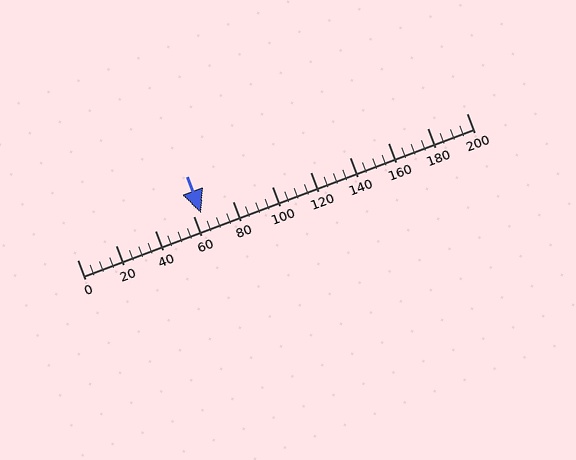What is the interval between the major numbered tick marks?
The major tick marks are spaced 20 units apart.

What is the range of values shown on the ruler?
The ruler shows values from 0 to 200.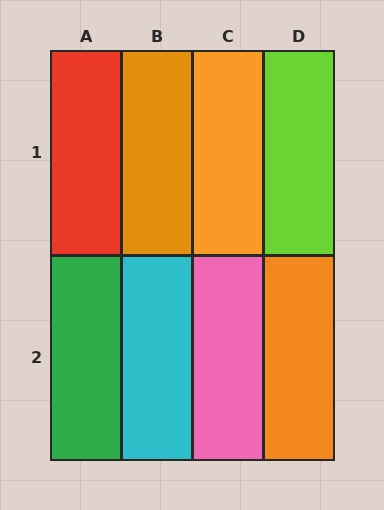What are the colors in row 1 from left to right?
Red, orange, orange, lime.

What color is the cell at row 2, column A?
Green.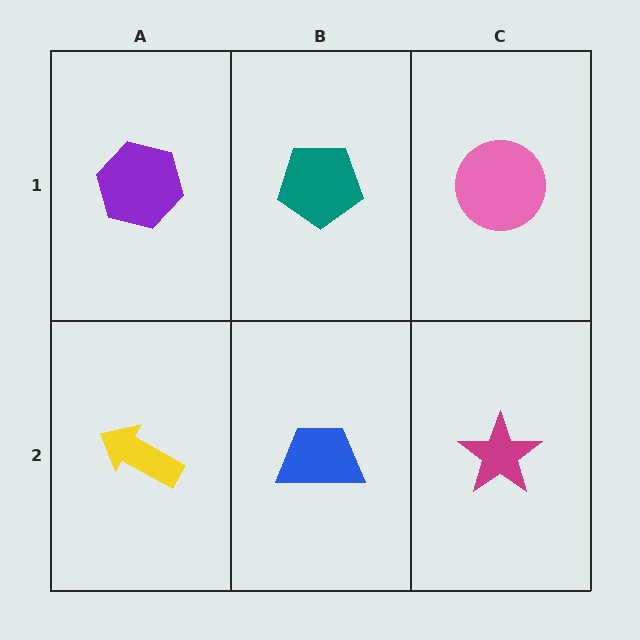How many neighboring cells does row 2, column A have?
2.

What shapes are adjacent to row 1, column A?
A yellow arrow (row 2, column A), a teal pentagon (row 1, column B).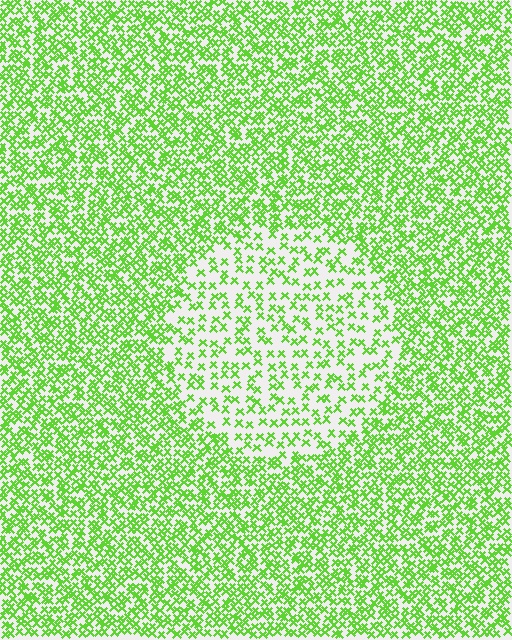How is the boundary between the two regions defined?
The boundary is defined by a change in element density (approximately 2.2x ratio). All elements are the same color, size, and shape.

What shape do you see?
I see a circle.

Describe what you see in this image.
The image contains small lime elements arranged at two different densities. A circle-shaped region is visible where the elements are less densely packed than the surrounding area.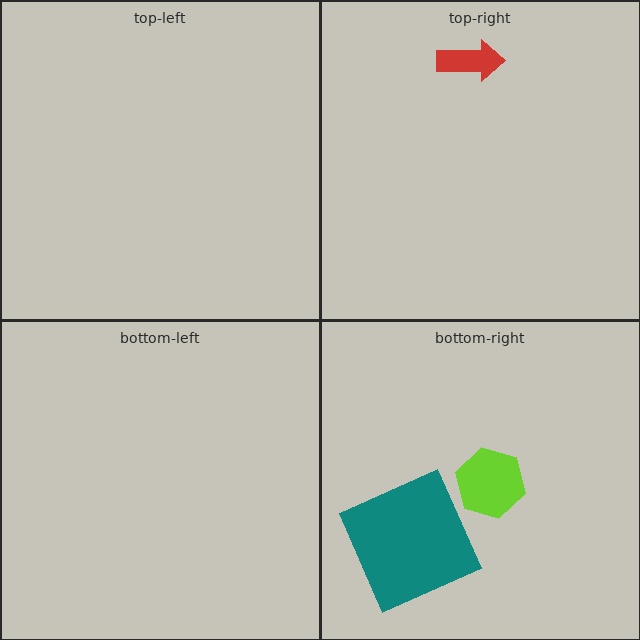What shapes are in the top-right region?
The red arrow.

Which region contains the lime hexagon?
The bottom-right region.